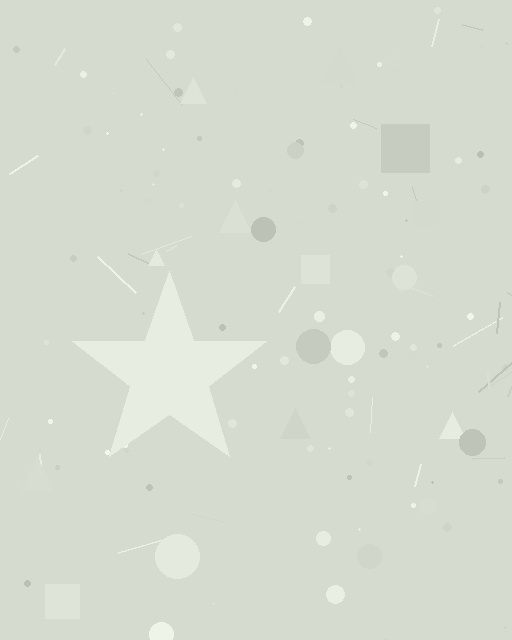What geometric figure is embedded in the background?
A star is embedded in the background.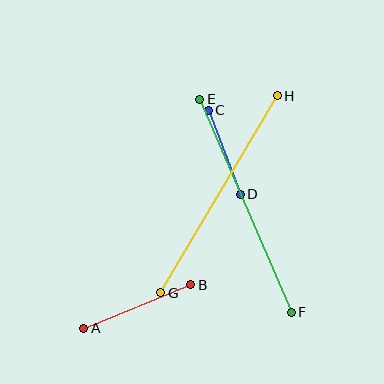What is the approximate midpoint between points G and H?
The midpoint is at approximately (219, 194) pixels.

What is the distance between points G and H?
The distance is approximately 229 pixels.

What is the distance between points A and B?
The distance is approximately 115 pixels.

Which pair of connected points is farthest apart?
Points E and F are farthest apart.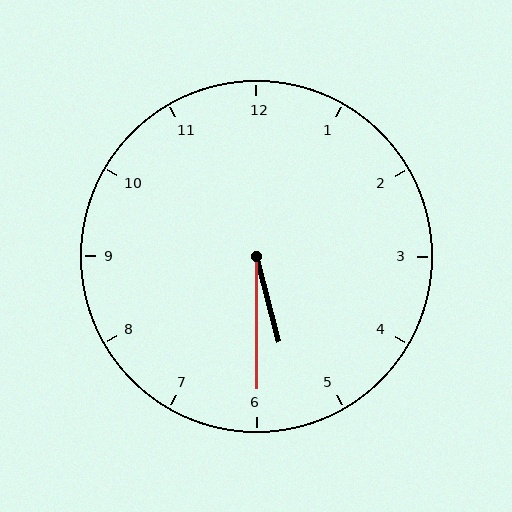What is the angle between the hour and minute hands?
Approximately 15 degrees.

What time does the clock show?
5:30.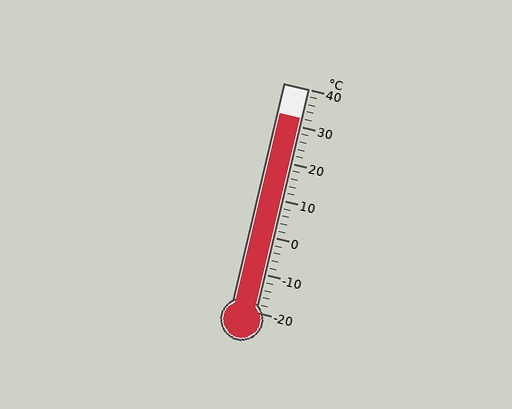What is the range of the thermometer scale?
The thermometer scale ranges from -20°C to 40°C.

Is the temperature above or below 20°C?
The temperature is above 20°C.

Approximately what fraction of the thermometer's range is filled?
The thermometer is filled to approximately 85% of its range.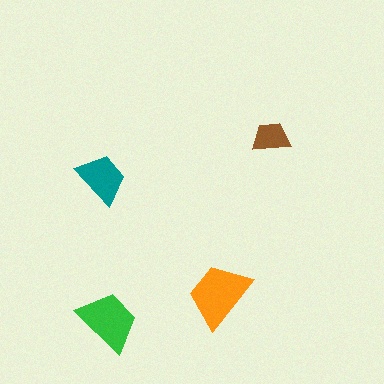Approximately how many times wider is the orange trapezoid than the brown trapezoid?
About 1.5 times wider.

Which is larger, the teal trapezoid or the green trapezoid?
The green one.